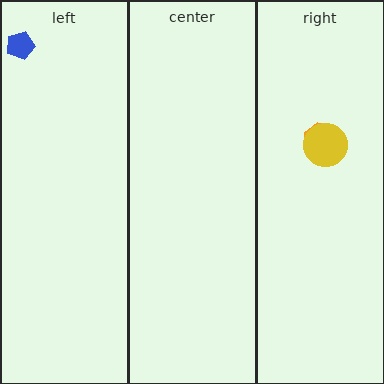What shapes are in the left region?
The blue pentagon.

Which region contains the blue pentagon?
The left region.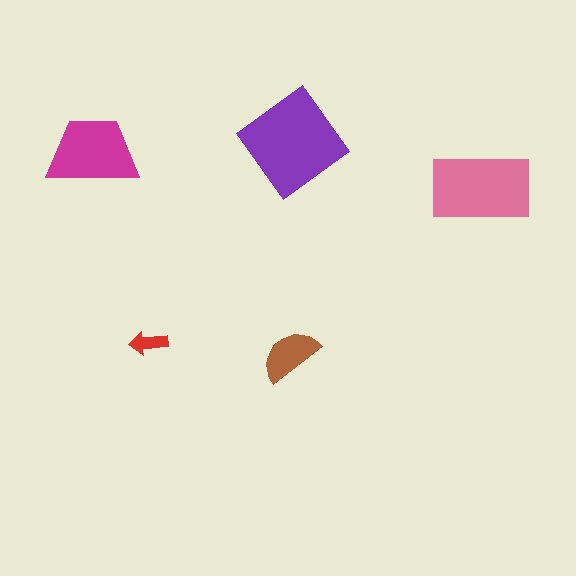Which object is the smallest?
The red arrow.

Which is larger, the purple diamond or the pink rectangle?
The purple diamond.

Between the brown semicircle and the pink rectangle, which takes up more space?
The pink rectangle.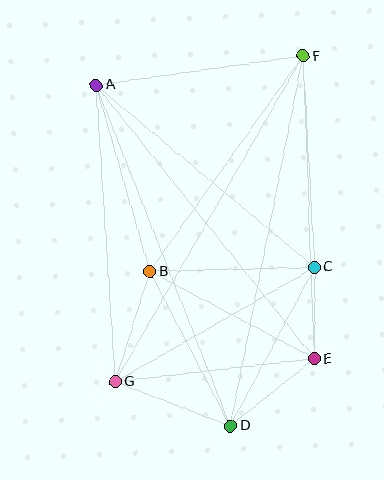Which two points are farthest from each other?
Points D and F are farthest from each other.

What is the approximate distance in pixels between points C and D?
The distance between C and D is approximately 180 pixels.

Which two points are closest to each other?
Points C and E are closest to each other.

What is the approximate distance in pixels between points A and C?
The distance between A and C is approximately 284 pixels.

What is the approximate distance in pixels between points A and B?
The distance between A and B is approximately 194 pixels.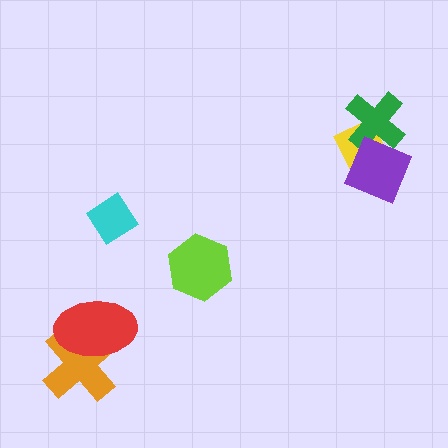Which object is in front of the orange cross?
The red ellipse is in front of the orange cross.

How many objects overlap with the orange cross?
1 object overlaps with the orange cross.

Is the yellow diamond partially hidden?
Yes, it is partially covered by another shape.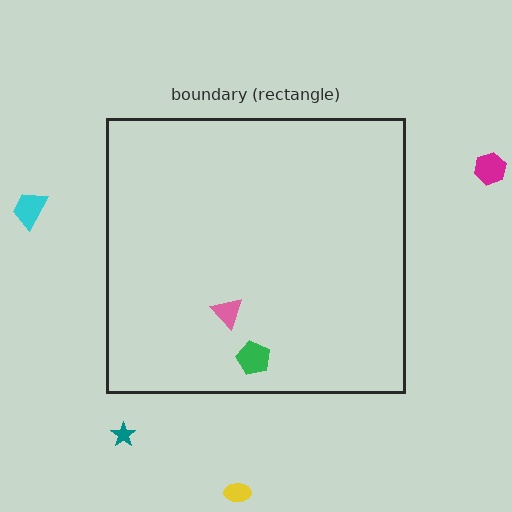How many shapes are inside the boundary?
2 inside, 4 outside.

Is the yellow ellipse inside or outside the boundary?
Outside.